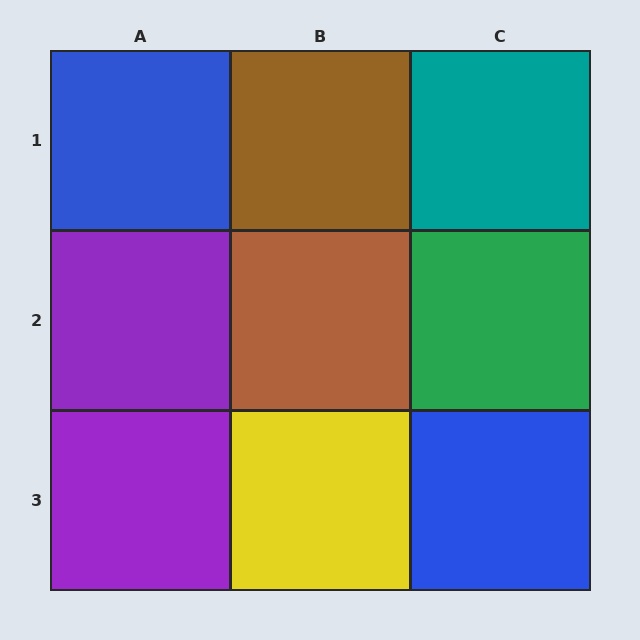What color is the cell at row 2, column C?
Green.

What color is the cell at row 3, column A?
Purple.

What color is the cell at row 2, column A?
Purple.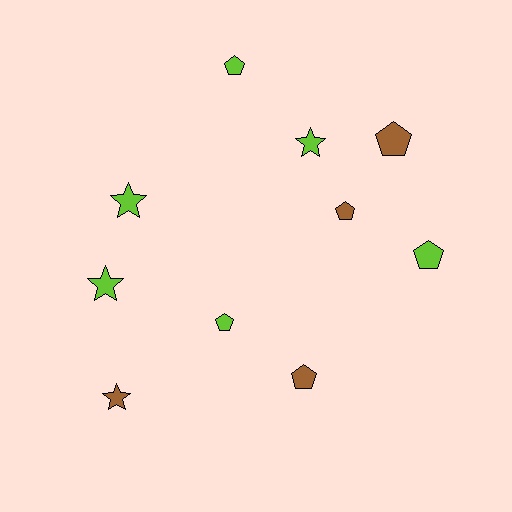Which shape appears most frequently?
Pentagon, with 6 objects.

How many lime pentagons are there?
There are 3 lime pentagons.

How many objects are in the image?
There are 10 objects.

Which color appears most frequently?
Lime, with 6 objects.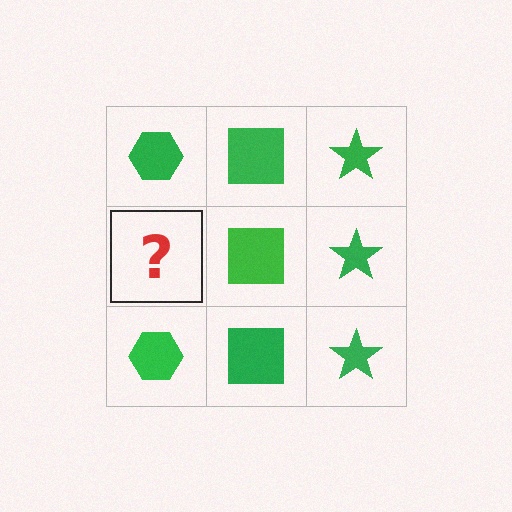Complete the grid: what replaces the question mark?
The question mark should be replaced with a green hexagon.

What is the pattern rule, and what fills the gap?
The rule is that each column has a consistent shape. The gap should be filled with a green hexagon.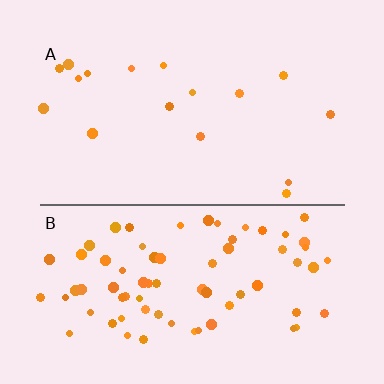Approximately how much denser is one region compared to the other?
Approximately 4.3× — region B over region A.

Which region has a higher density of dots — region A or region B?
B (the bottom).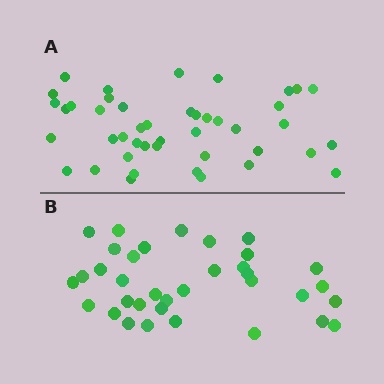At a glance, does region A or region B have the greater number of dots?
Region A (the top region) has more dots.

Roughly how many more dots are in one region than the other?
Region A has roughly 8 or so more dots than region B.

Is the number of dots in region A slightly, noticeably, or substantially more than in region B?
Region A has noticeably more, but not dramatically so. The ratio is roughly 1.3 to 1.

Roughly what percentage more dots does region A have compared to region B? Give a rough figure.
About 25% more.